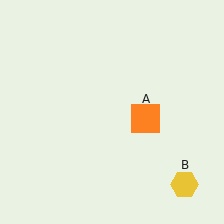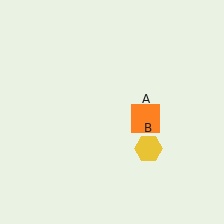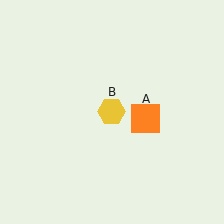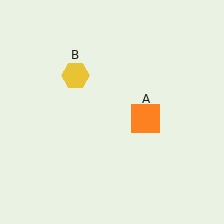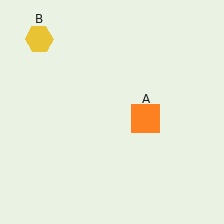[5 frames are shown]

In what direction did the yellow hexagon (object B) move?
The yellow hexagon (object B) moved up and to the left.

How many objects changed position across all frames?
1 object changed position: yellow hexagon (object B).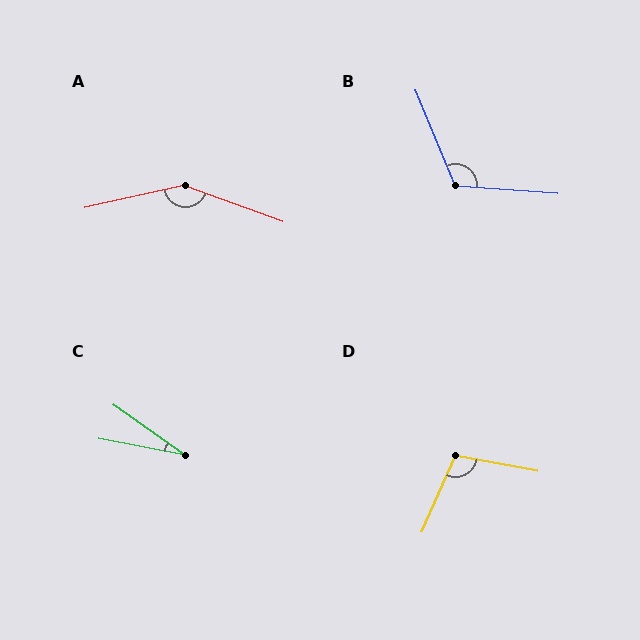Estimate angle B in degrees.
Approximately 117 degrees.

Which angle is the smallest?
C, at approximately 25 degrees.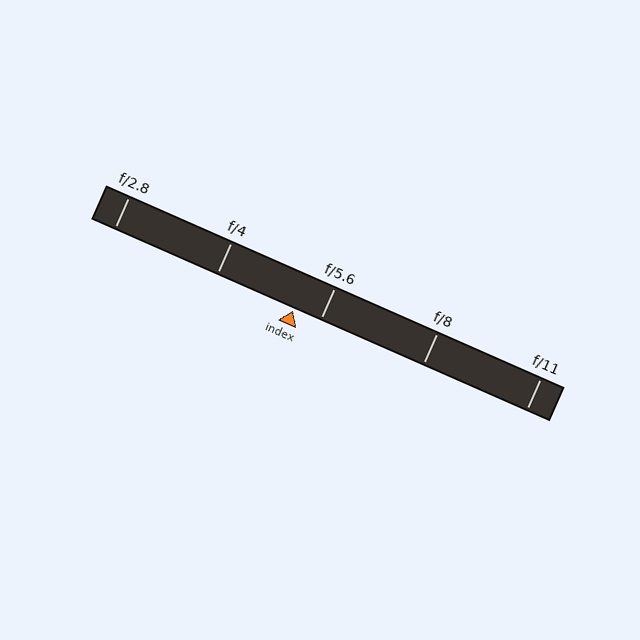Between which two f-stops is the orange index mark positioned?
The index mark is between f/4 and f/5.6.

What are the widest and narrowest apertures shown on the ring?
The widest aperture shown is f/2.8 and the narrowest is f/11.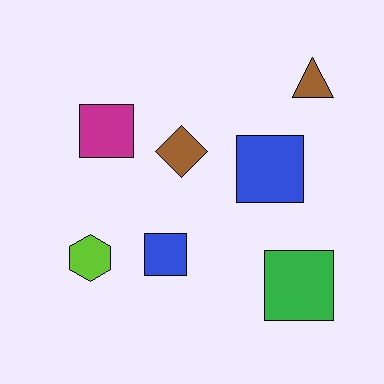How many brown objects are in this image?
There are 2 brown objects.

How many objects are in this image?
There are 7 objects.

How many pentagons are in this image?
There are no pentagons.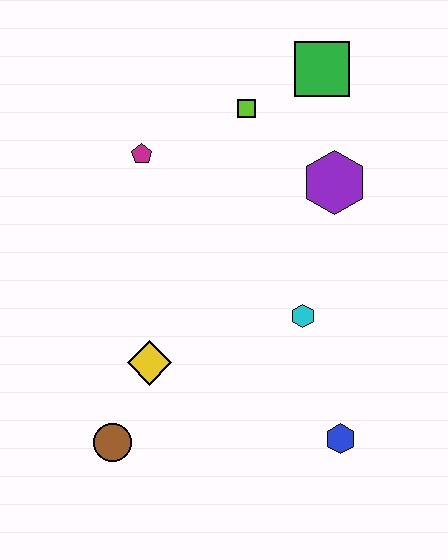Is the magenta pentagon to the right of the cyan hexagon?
No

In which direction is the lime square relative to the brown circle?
The lime square is above the brown circle.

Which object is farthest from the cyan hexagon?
The green square is farthest from the cyan hexagon.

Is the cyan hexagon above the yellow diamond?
Yes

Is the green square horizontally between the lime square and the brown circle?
No